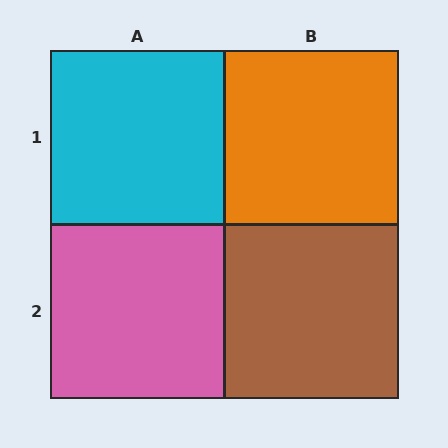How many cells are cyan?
1 cell is cyan.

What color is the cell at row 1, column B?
Orange.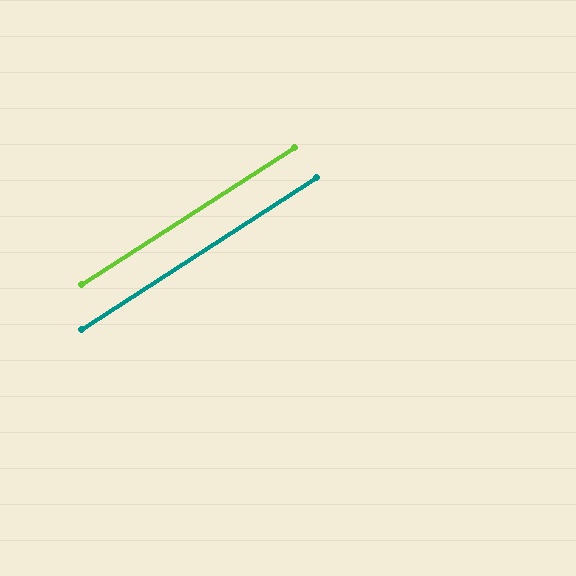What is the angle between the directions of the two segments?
Approximately 0 degrees.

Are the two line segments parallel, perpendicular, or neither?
Parallel — their directions differ by only 0.1°.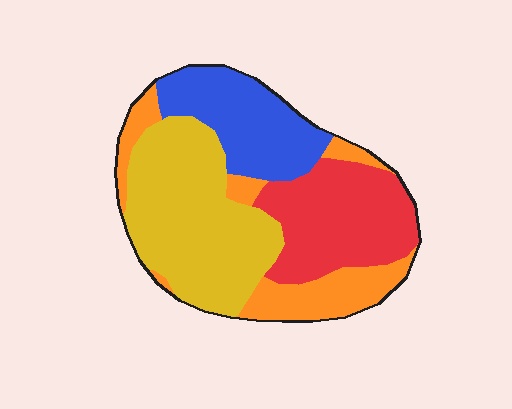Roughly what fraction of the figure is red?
Red takes up about one quarter (1/4) of the figure.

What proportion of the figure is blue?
Blue covers about 20% of the figure.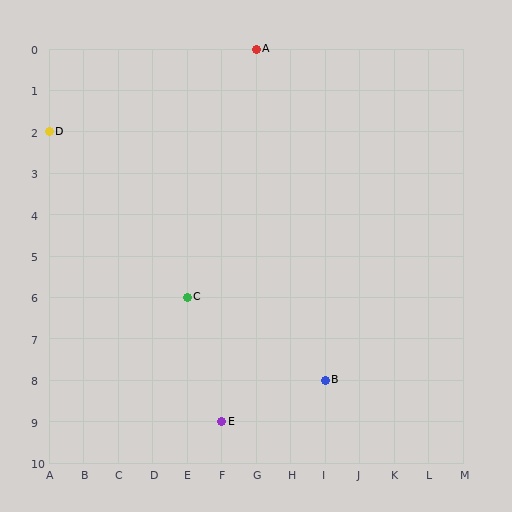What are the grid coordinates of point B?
Point B is at grid coordinates (I, 8).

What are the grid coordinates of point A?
Point A is at grid coordinates (G, 0).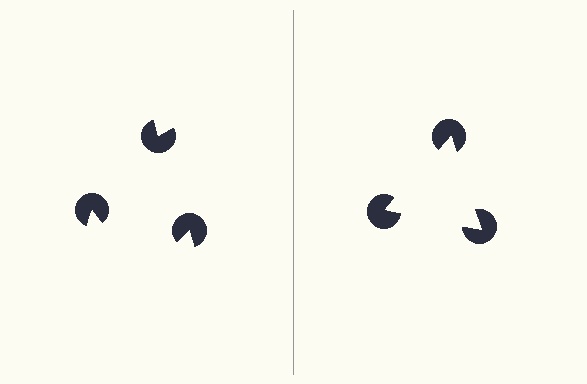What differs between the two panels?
The pac-man discs are positioned identically on both sides; only the wedge orientations differ. On the right they align to a triangle; on the left they are misaligned.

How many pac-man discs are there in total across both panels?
6 — 3 on each side.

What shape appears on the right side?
An illusory triangle.